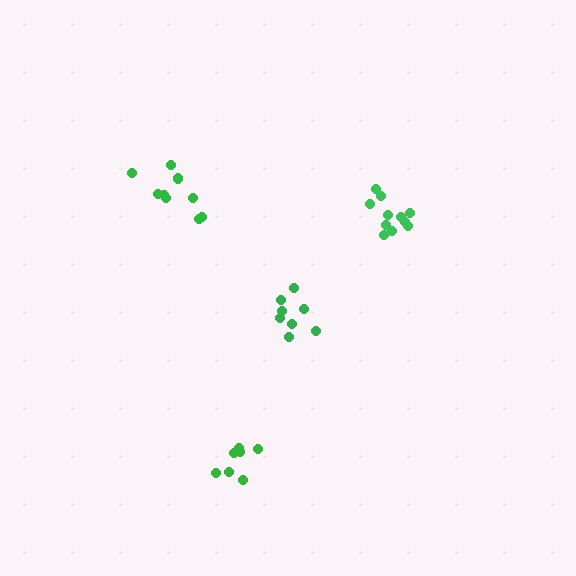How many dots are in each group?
Group 1: 11 dots, Group 2: 8 dots, Group 3: 9 dots, Group 4: 7 dots (35 total).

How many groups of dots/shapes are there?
There are 4 groups.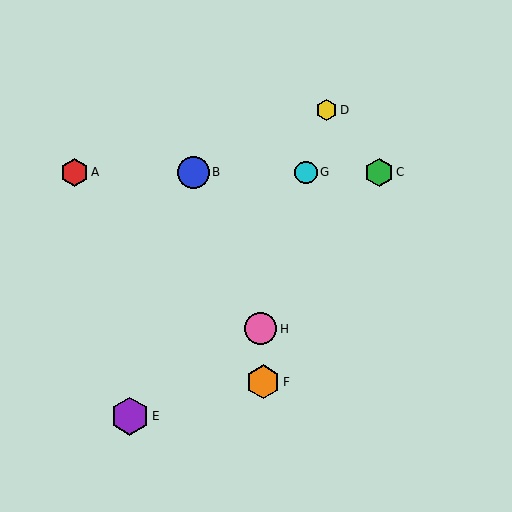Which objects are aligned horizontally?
Objects A, B, C, G are aligned horizontally.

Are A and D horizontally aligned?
No, A is at y≈172 and D is at y≈110.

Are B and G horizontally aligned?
Yes, both are at y≈172.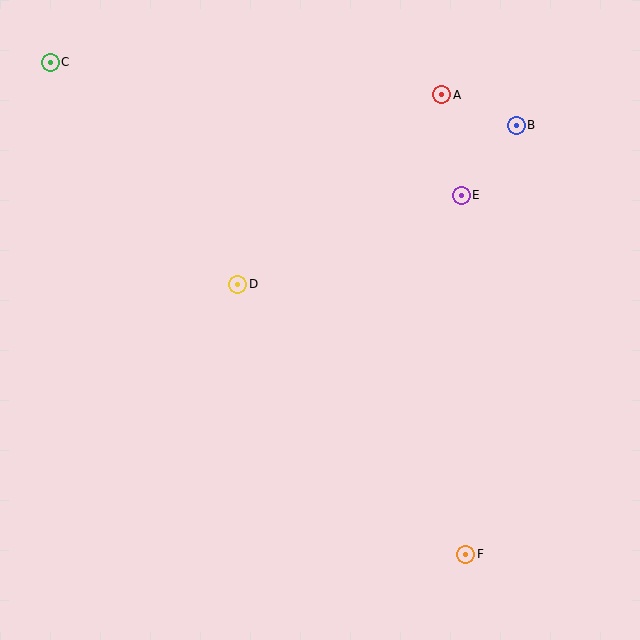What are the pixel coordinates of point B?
Point B is at (516, 125).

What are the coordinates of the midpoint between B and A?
The midpoint between B and A is at (479, 110).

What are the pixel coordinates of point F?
Point F is at (466, 554).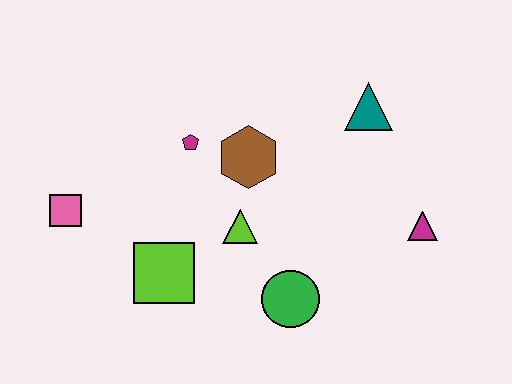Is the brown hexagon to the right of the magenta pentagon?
Yes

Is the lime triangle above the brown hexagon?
No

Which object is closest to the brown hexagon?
The magenta pentagon is closest to the brown hexagon.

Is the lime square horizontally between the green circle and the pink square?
Yes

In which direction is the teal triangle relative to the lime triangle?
The teal triangle is to the right of the lime triangle.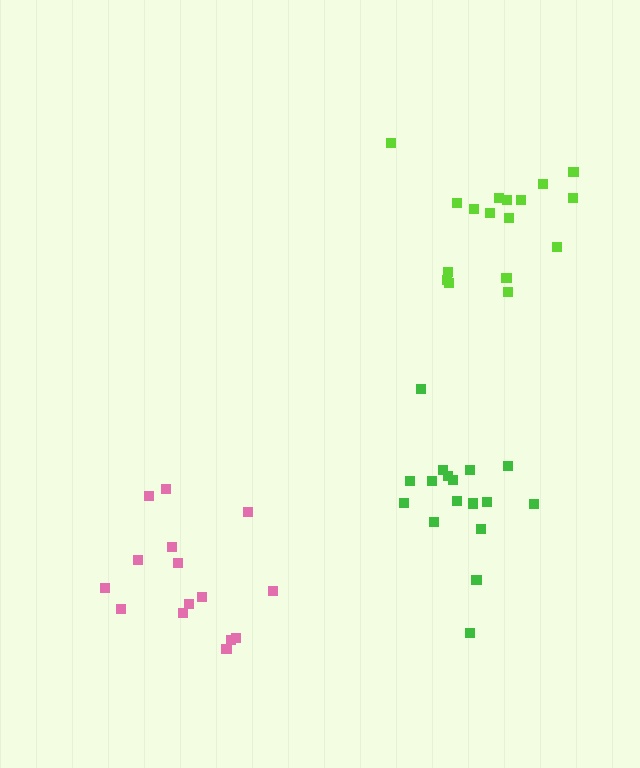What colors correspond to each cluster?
The clusters are colored: pink, lime, green.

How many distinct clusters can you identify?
There are 3 distinct clusters.